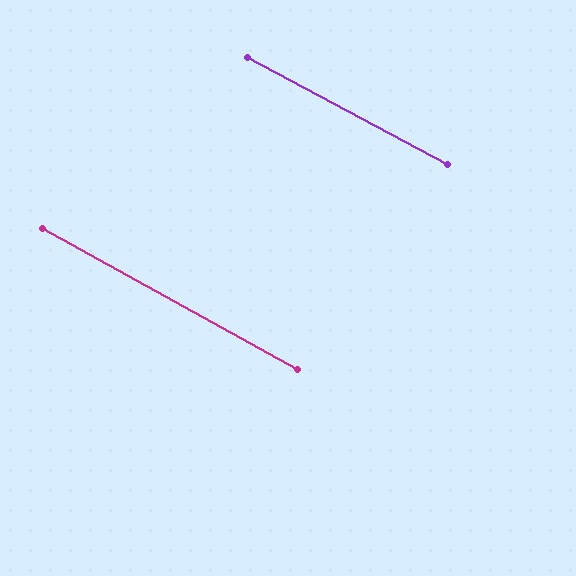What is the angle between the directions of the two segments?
Approximately 1 degree.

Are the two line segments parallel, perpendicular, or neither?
Parallel — their directions differ by only 0.9°.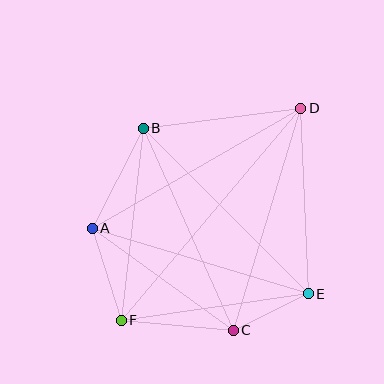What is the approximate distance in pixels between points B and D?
The distance between B and D is approximately 159 pixels.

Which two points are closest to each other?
Points C and E are closest to each other.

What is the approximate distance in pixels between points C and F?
The distance between C and F is approximately 113 pixels.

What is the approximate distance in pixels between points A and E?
The distance between A and E is approximately 226 pixels.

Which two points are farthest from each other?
Points D and F are farthest from each other.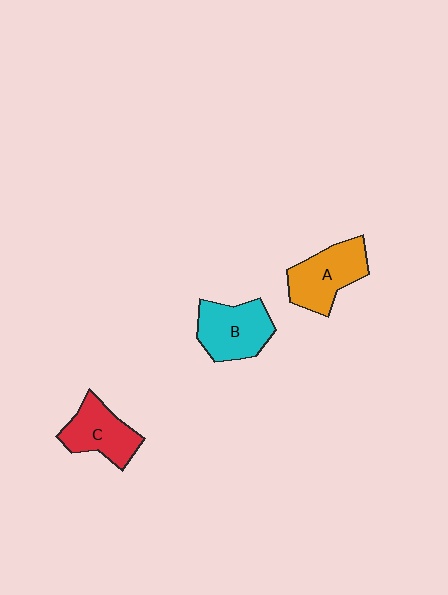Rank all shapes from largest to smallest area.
From largest to smallest: A (orange), B (cyan), C (red).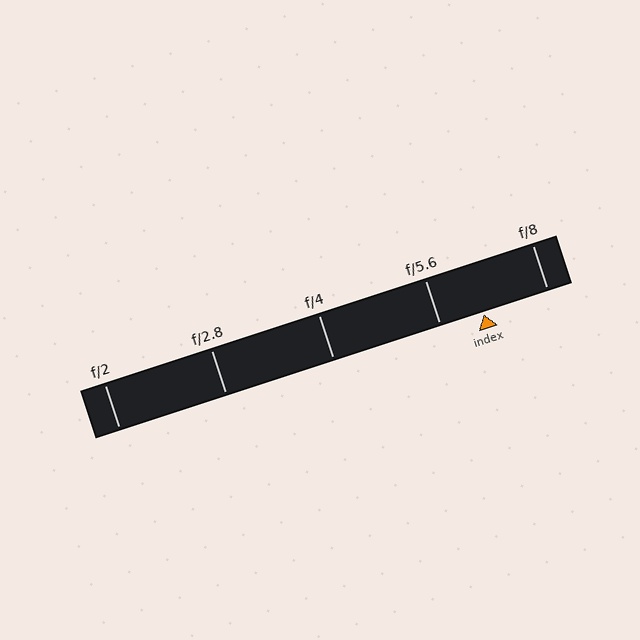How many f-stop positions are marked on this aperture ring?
There are 5 f-stop positions marked.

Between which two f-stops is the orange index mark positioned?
The index mark is between f/5.6 and f/8.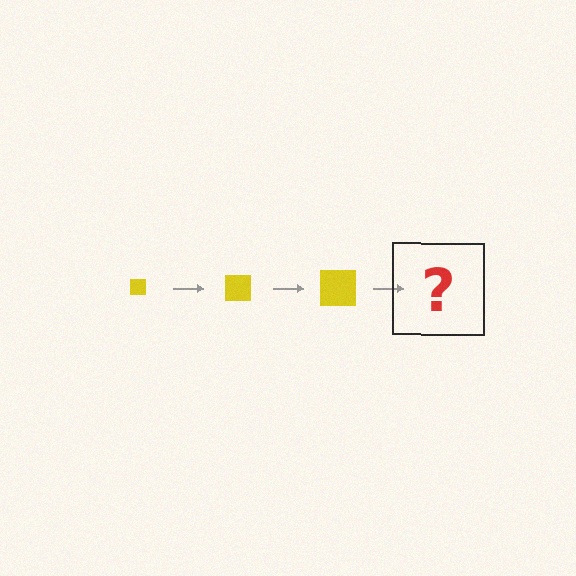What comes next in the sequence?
The next element should be a yellow square, larger than the previous one.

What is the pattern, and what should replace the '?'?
The pattern is that the square gets progressively larger each step. The '?' should be a yellow square, larger than the previous one.